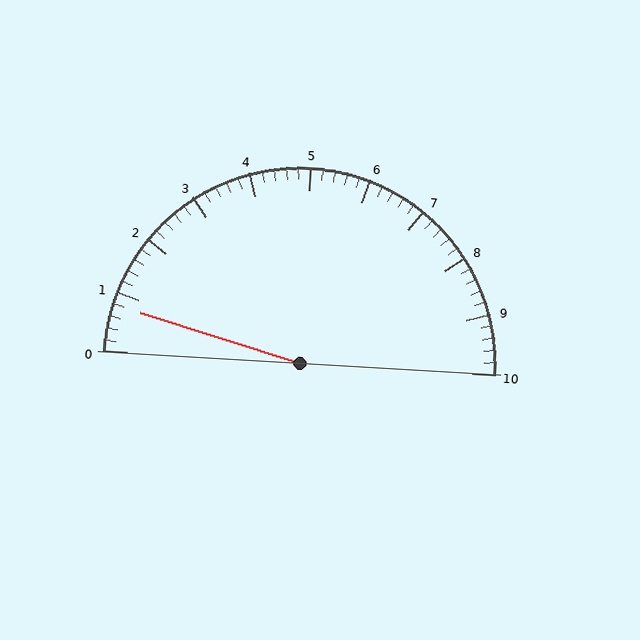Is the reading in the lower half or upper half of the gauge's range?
The reading is in the lower half of the range (0 to 10).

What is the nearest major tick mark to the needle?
The nearest major tick mark is 1.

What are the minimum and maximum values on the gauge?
The gauge ranges from 0 to 10.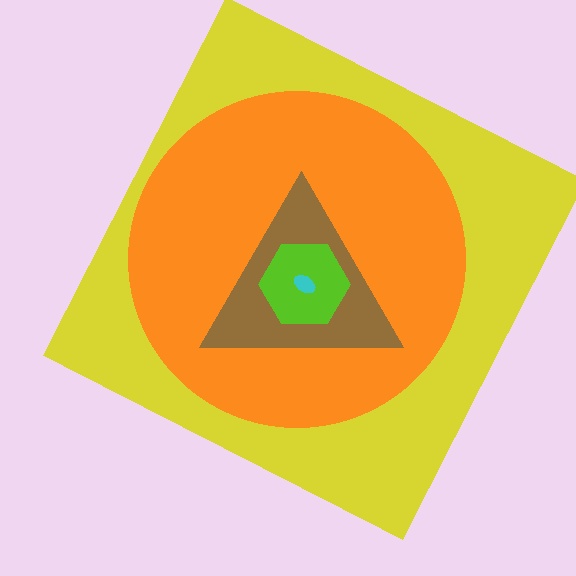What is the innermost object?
The cyan ellipse.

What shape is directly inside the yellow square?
The orange circle.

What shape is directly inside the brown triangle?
The lime hexagon.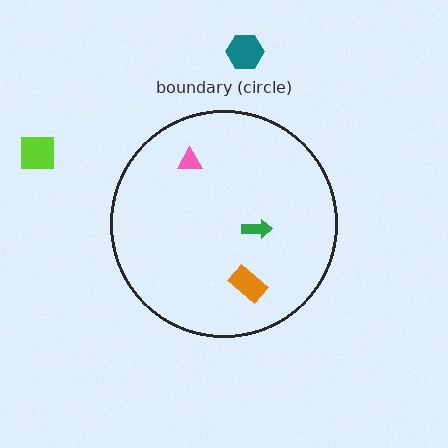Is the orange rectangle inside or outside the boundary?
Inside.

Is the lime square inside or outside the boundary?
Outside.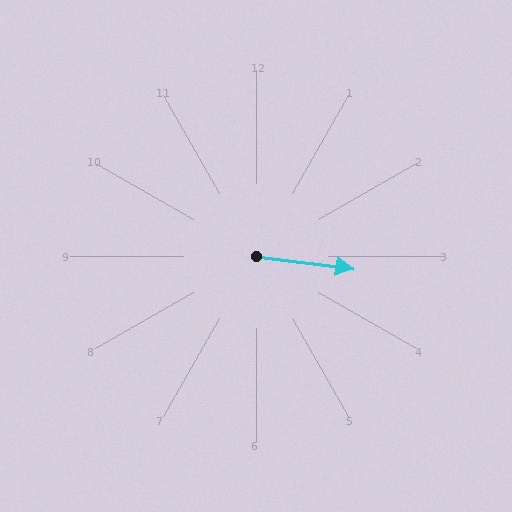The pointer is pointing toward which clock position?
Roughly 3 o'clock.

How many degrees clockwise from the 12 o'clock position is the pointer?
Approximately 97 degrees.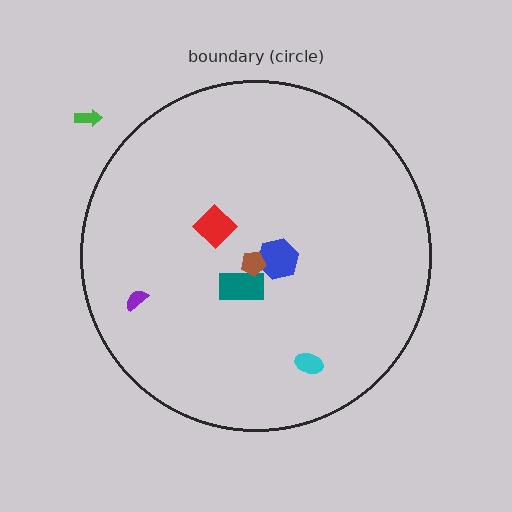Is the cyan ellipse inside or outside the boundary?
Inside.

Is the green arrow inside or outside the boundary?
Outside.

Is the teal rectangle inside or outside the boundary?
Inside.